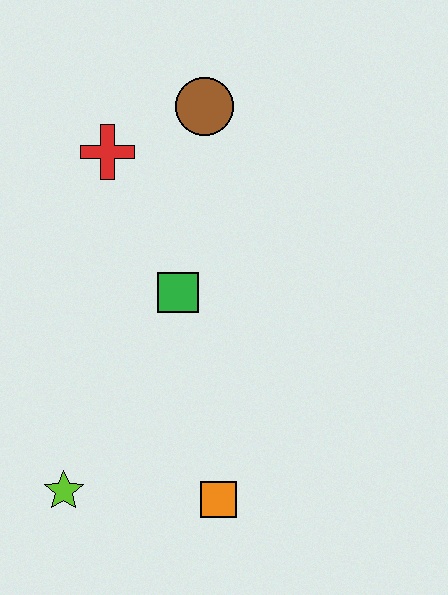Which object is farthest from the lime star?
The brown circle is farthest from the lime star.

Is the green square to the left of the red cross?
No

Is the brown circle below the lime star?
No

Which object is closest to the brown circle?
The red cross is closest to the brown circle.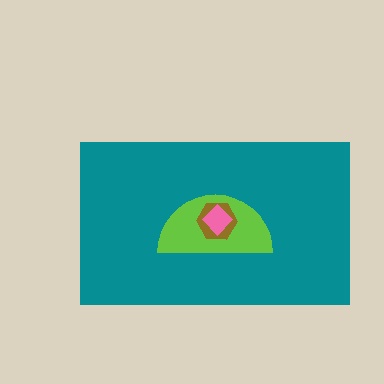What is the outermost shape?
The teal rectangle.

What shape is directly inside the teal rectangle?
The lime semicircle.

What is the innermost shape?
The pink diamond.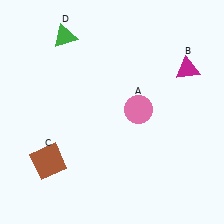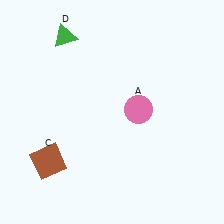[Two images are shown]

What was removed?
The magenta triangle (B) was removed in Image 2.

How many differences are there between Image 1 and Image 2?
There is 1 difference between the two images.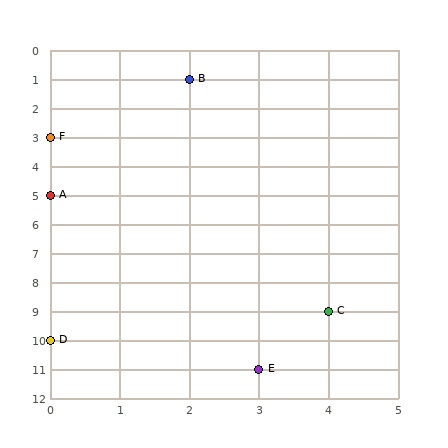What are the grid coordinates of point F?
Point F is at grid coordinates (0, 3).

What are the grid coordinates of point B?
Point B is at grid coordinates (2, 1).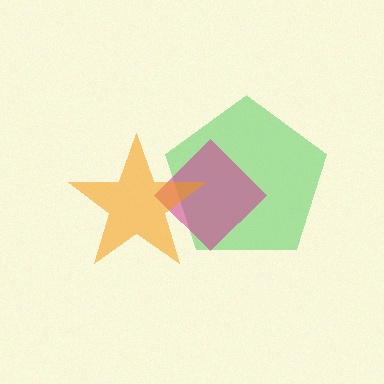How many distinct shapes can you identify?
There are 3 distinct shapes: a green pentagon, a magenta diamond, an orange star.